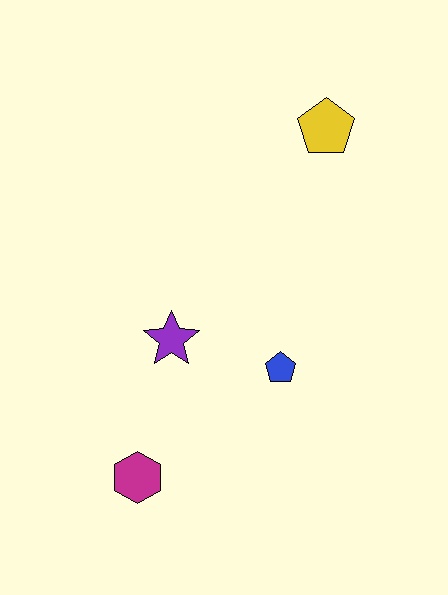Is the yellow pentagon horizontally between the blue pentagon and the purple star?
No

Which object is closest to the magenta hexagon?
The purple star is closest to the magenta hexagon.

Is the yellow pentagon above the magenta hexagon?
Yes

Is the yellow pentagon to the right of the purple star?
Yes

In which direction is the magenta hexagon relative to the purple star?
The magenta hexagon is below the purple star.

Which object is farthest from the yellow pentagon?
The magenta hexagon is farthest from the yellow pentagon.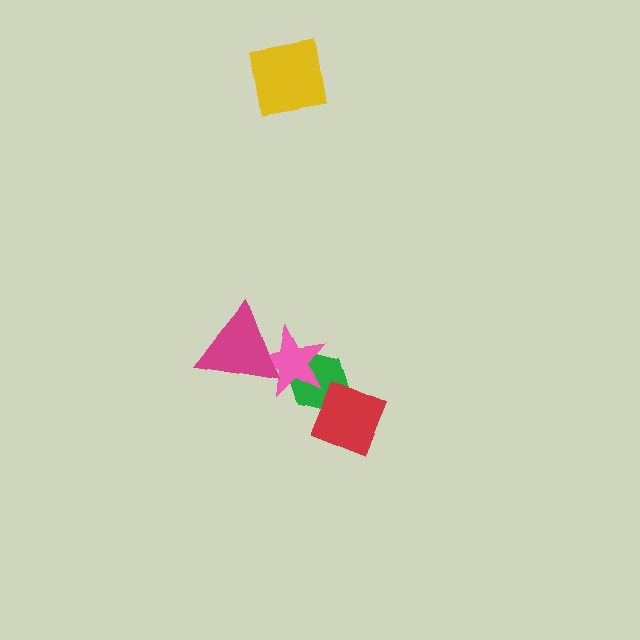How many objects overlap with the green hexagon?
2 objects overlap with the green hexagon.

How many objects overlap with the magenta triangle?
1 object overlaps with the magenta triangle.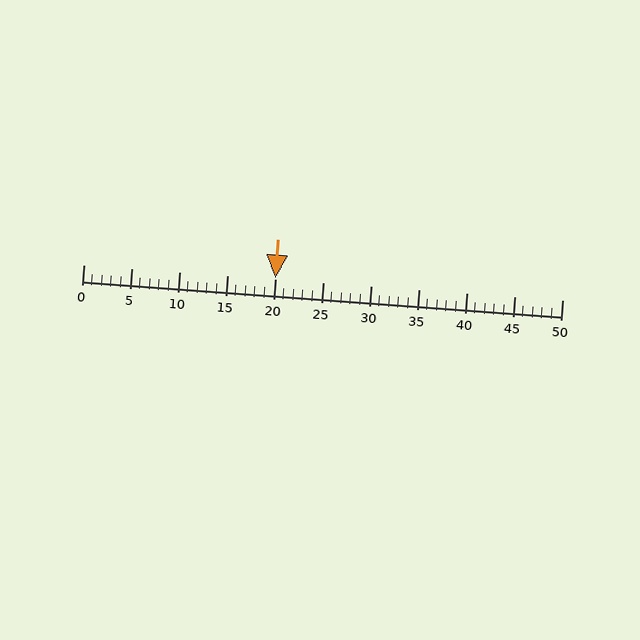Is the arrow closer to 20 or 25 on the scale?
The arrow is closer to 20.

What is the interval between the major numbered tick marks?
The major tick marks are spaced 5 units apart.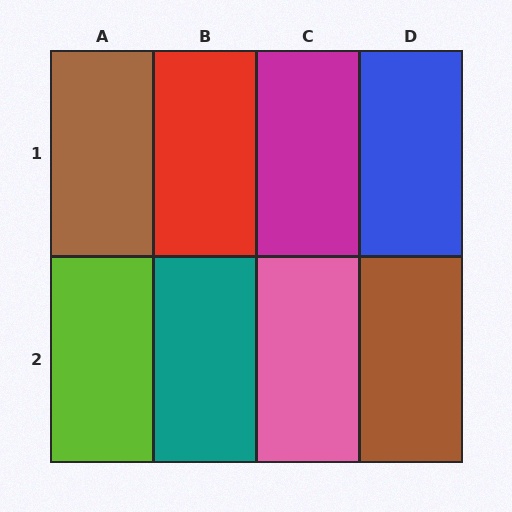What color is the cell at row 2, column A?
Lime.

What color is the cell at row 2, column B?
Teal.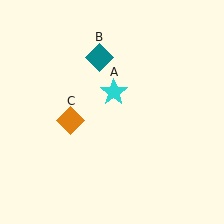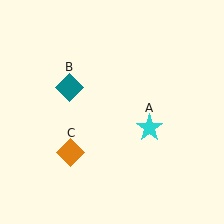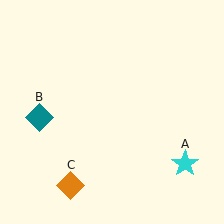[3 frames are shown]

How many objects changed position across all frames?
3 objects changed position: cyan star (object A), teal diamond (object B), orange diamond (object C).